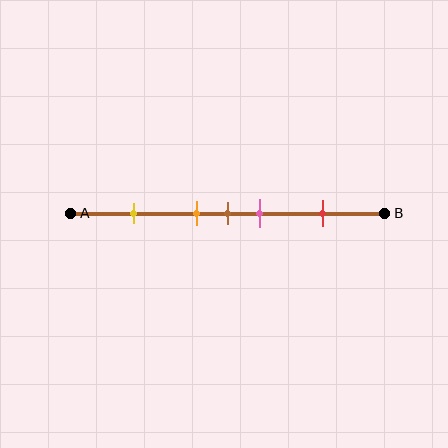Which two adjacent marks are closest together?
The orange and brown marks are the closest adjacent pair.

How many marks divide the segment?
There are 5 marks dividing the segment.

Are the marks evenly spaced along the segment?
No, the marks are not evenly spaced.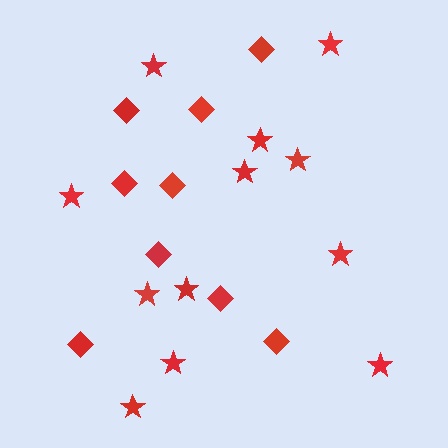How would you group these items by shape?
There are 2 groups: one group of diamonds (9) and one group of stars (12).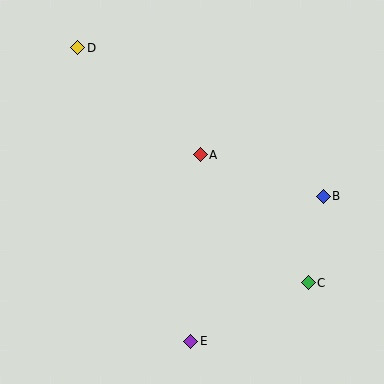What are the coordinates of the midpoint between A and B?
The midpoint between A and B is at (262, 175).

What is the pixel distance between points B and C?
The distance between B and C is 88 pixels.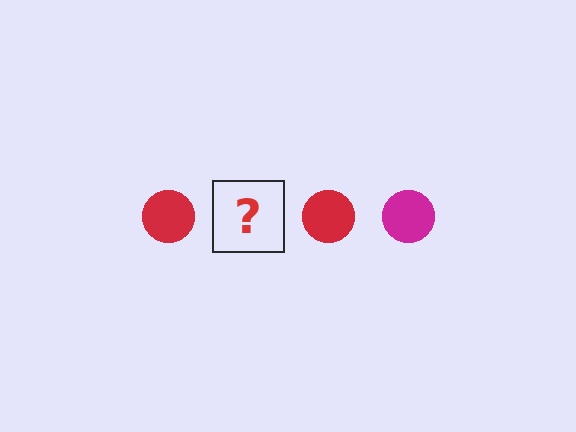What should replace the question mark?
The question mark should be replaced with a magenta circle.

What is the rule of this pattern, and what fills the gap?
The rule is that the pattern cycles through red, magenta circles. The gap should be filled with a magenta circle.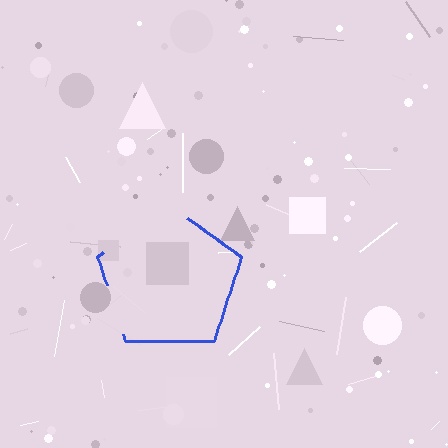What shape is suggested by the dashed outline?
The dashed outline suggests a pentagon.